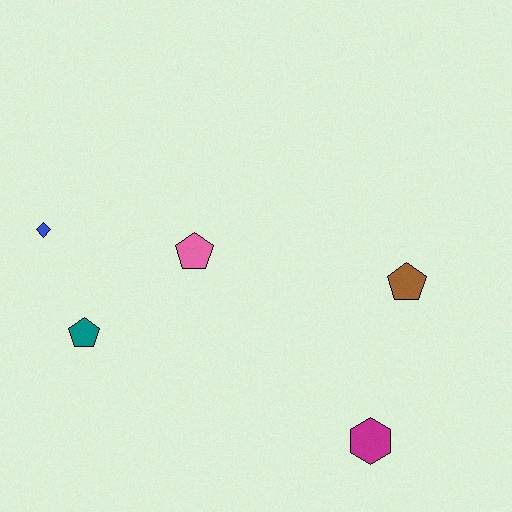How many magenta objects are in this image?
There is 1 magenta object.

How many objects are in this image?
There are 5 objects.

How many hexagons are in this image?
There is 1 hexagon.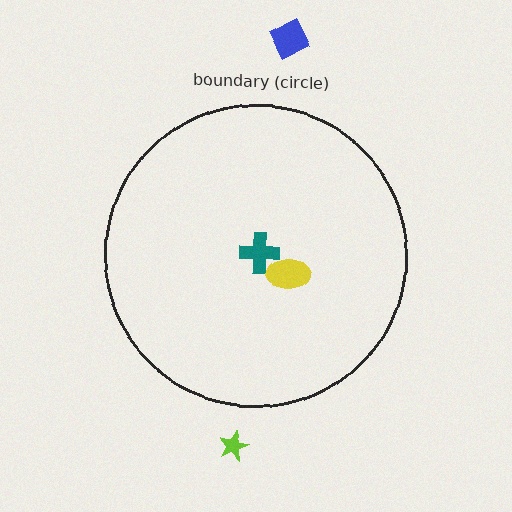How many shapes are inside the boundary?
2 inside, 2 outside.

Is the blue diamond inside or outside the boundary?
Outside.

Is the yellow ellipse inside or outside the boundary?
Inside.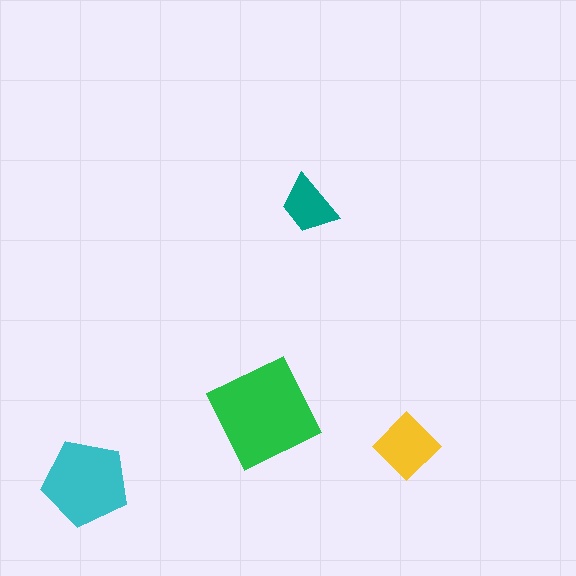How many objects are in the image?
There are 4 objects in the image.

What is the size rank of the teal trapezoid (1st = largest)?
4th.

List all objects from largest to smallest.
The green square, the cyan pentagon, the yellow diamond, the teal trapezoid.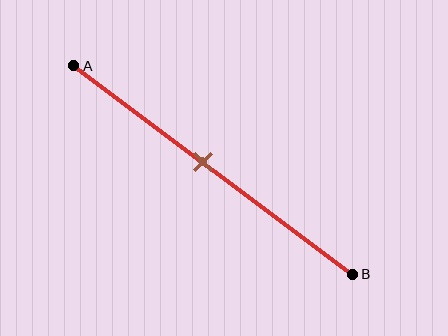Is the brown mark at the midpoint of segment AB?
No, the mark is at about 45% from A, not at the 50% midpoint.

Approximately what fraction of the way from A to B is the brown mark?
The brown mark is approximately 45% of the way from A to B.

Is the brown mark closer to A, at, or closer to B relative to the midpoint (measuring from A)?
The brown mark is closer to point A than the midpoint of segment AB.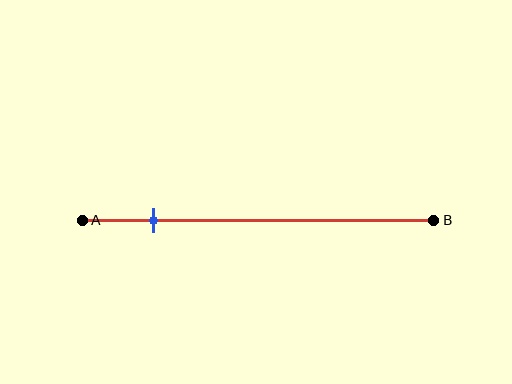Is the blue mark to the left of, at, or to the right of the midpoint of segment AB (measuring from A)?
The blue mark is to the left of the midpoint of segment AB.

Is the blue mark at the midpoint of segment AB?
No, the mark is at about 20% from A, not at the 50% midpoint.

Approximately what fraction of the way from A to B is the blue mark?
The blue mark is approximately 20% of the way from A to B.